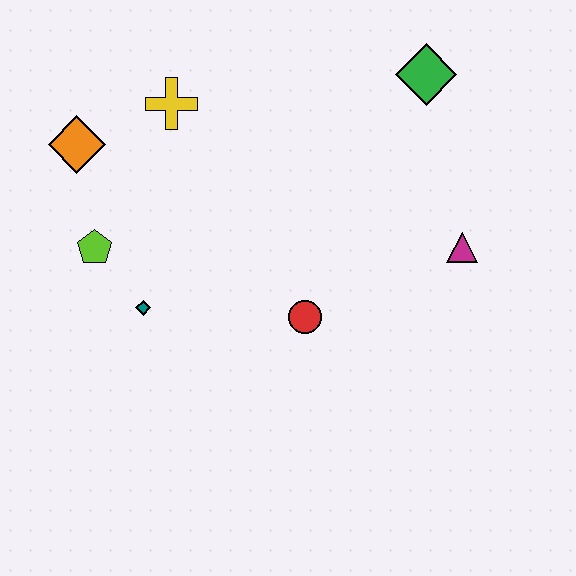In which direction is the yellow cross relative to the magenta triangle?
The yellow cross is to the left of the magenta triangle.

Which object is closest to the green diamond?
The magenta triangle is closest to the green diamond.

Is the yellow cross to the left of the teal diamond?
No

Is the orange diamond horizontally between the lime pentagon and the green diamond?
No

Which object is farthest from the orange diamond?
The magenta triangle is farthest from the orange diamond.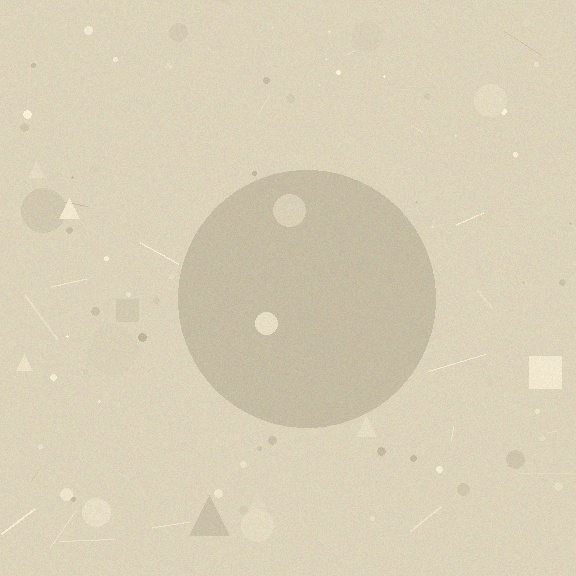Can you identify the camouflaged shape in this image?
The camouflaged shape is a circle.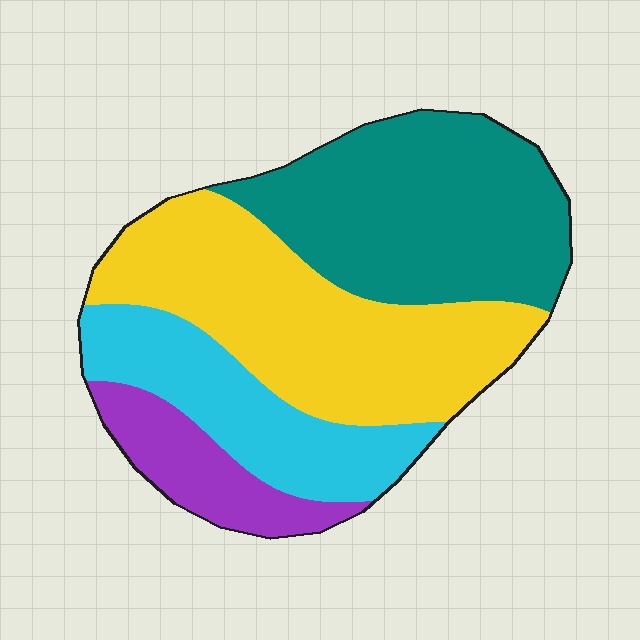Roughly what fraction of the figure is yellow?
Yellow takes up between a quarter and a half of the figure.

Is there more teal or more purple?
Teal.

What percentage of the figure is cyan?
Cyan covers around 20% of the figure.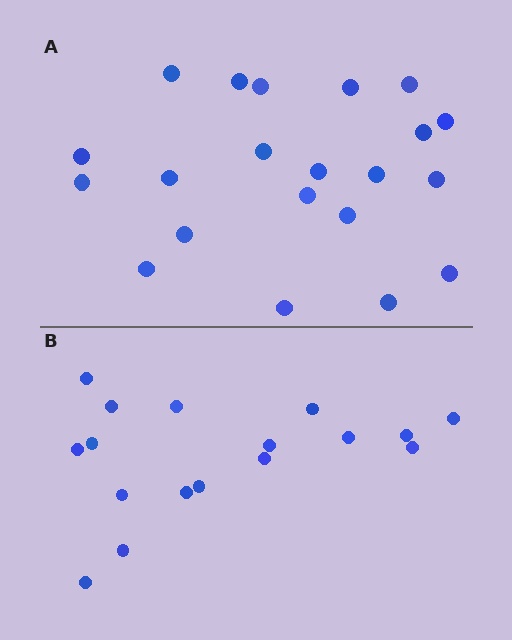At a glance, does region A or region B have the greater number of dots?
Region A (the top region) has more dots.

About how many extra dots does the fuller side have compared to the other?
Region A has about 4 more dots than region B.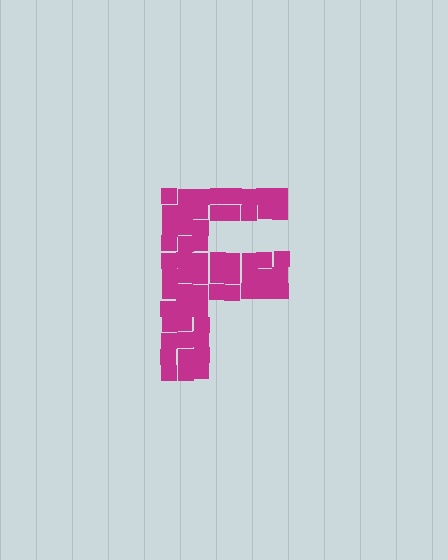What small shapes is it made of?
It is made of small squares.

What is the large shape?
The large shape is the letter F.